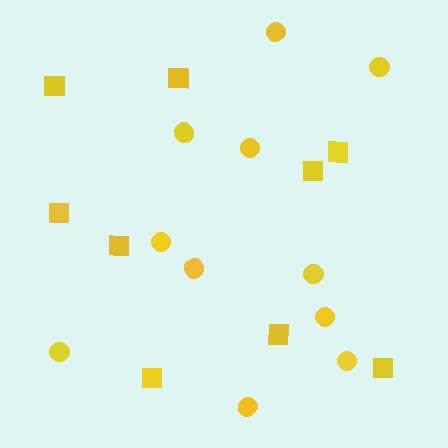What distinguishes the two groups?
There are 2 groups: one group of squares (9) and one group of circles (11).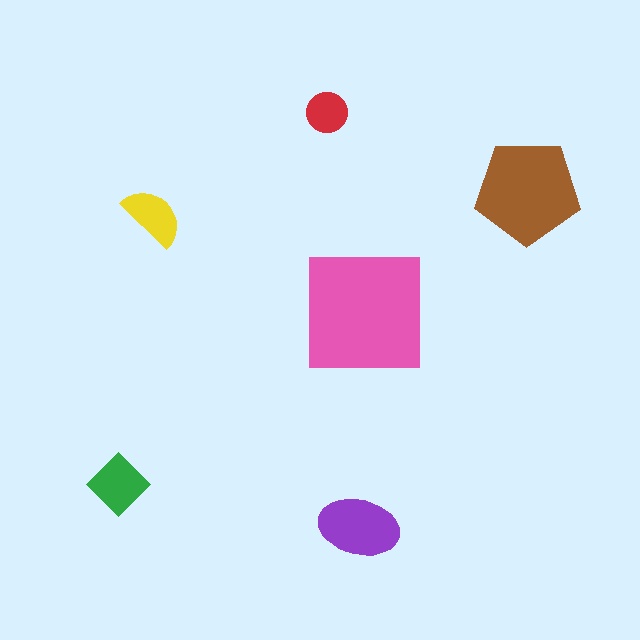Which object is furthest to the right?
The brown pentagon is rightmost.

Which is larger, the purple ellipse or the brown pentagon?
The brown pentagon.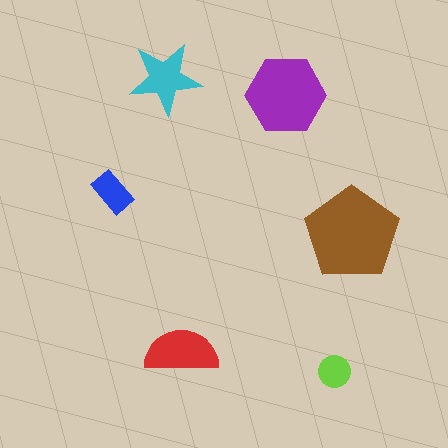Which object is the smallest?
The lime circle.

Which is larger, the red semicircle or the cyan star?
The red semicircle.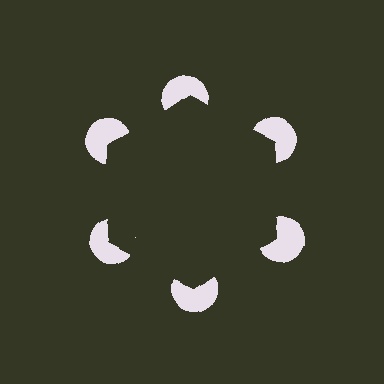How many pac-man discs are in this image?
There are 6 — one at each vertex of the illusory hexagon.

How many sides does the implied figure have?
6 sides.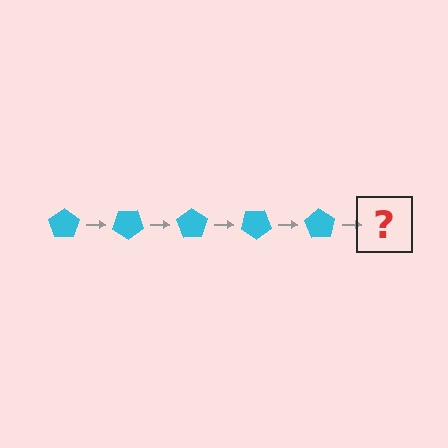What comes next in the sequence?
The next element should be a cyan pentagon rotated 175 degrees.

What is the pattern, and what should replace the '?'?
The pattern is that the pentagon rotates 35 degrees each step. The '?' should be a cyan pentagon rotated 175 degrees.